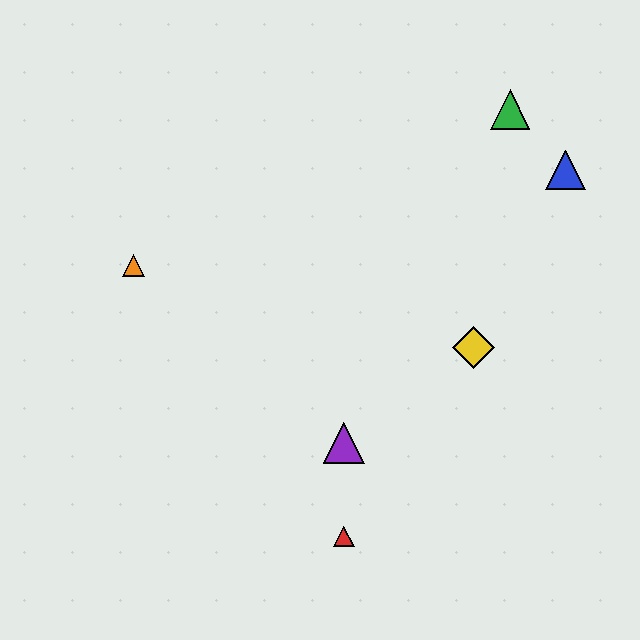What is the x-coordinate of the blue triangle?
The blue triangle is at x≈566.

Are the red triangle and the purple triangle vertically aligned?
Yes, both are at x≈344.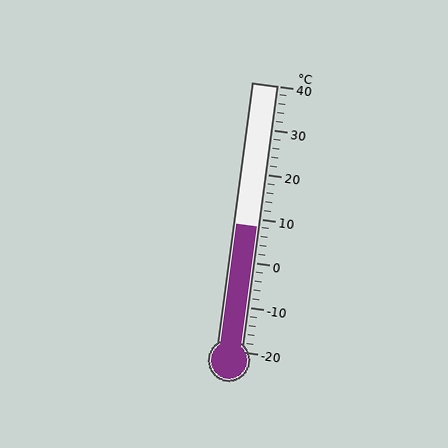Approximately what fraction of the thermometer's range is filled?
The thermometer is filled to approximately 45% of its range.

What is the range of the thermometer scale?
The thermometer scale ranges from -20°C to 40°C.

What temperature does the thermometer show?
The thermometer shows approximately 8°C.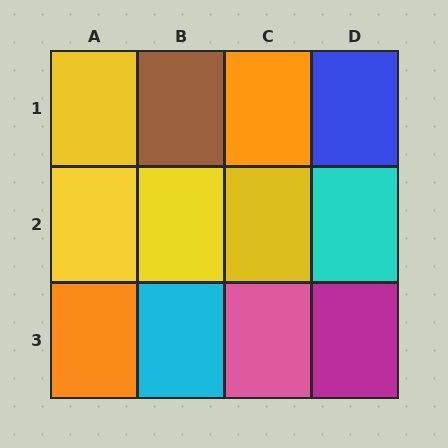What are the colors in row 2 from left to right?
Yellow, yellow, yellow, cyan.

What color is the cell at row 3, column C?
Pink.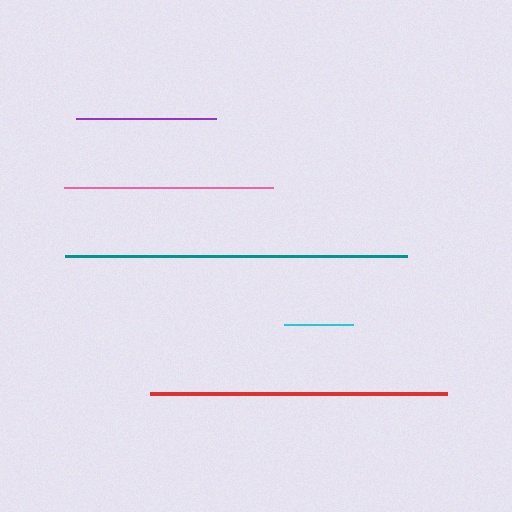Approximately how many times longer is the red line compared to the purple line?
The red line is approximately 2.1 times the length of the purple line.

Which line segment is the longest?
The teal line is the longest at approximately 342 pixels.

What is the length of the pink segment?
The pink segment is approximately 209 pixels long.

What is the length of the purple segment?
The purple segment is approximately 140 pixels long.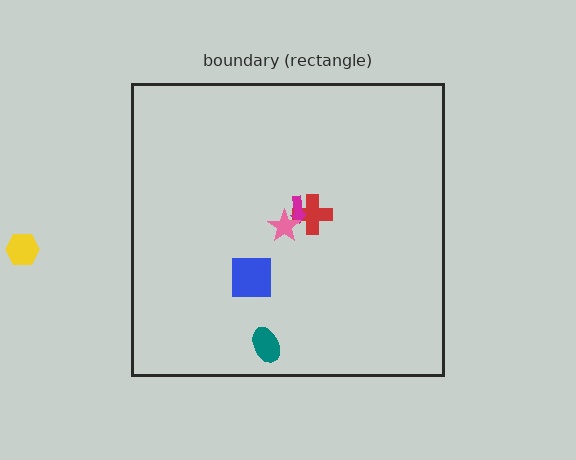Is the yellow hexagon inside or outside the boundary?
Outside.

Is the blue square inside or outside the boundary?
Inside.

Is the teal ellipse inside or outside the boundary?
Inside.